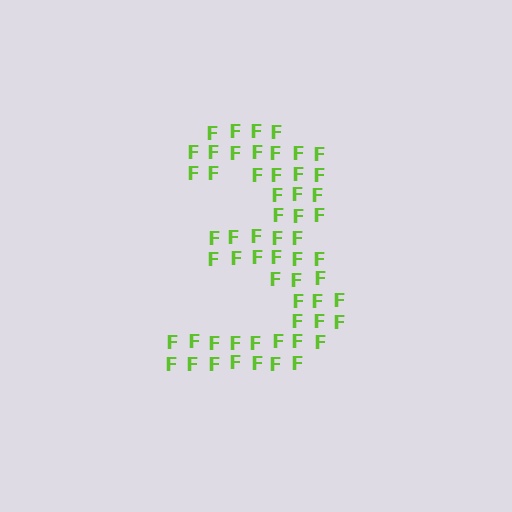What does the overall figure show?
The overall figure shows the digit 3.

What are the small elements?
The small elements are letter F's.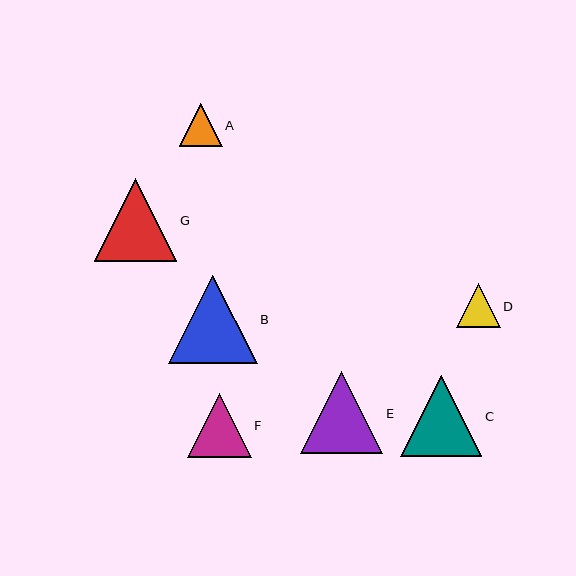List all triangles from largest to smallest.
From largest to smallest: B, G, E, C, F, D, A.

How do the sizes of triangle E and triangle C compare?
Triangle E and triangle C are approximately the same size.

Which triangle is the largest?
Triangle B is the largest with a size of approximately 88 pixels.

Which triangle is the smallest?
Triangle A is the smallest with a size of approximately 43 pixels.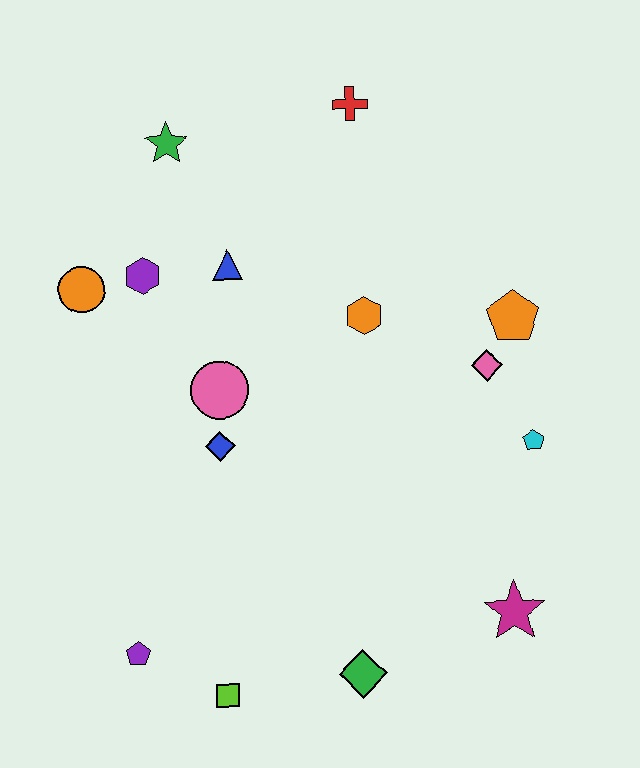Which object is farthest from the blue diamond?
The red cross is farthest from the blue diamond.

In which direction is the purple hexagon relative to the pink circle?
The purple hexagon is above the pink circle.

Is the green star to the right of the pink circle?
No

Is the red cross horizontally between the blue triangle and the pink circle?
No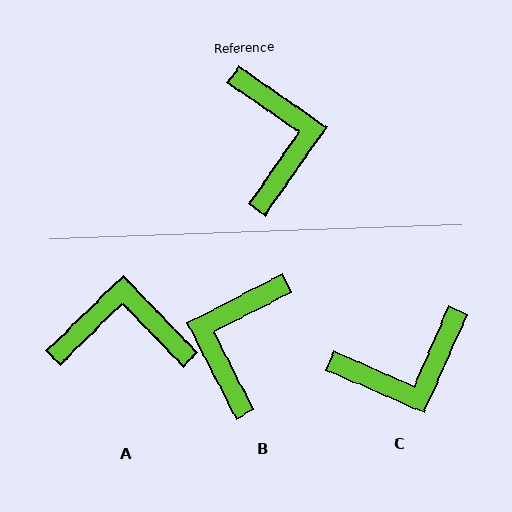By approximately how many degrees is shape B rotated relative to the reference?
Approximately 152 degrees counter-clockwise.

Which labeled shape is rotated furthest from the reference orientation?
B, about 152 degrees away.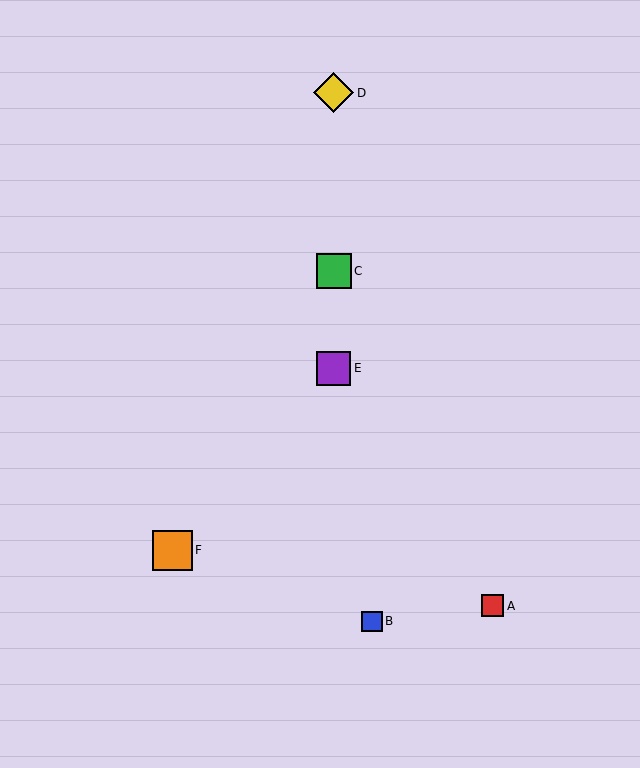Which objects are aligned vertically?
Objects C, D, E are aligned vertically.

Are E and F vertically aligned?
No, E is at x≈334 and F is at x≈173.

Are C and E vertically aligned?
Yes, both are at x≈334.